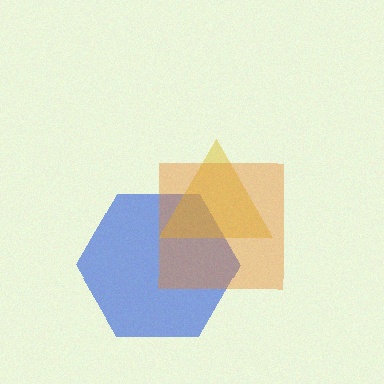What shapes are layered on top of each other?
The layered shapes are: a blue hexagon, a yellow triangle, an orange square.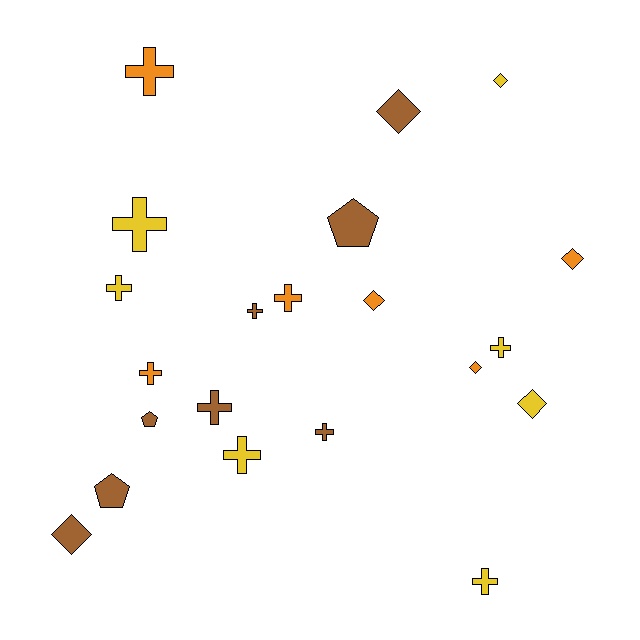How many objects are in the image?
There are 21 objects.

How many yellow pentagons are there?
There are no yellow pentagons.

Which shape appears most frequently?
Cross, with 11 objects.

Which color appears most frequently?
Brown, with 8 objects.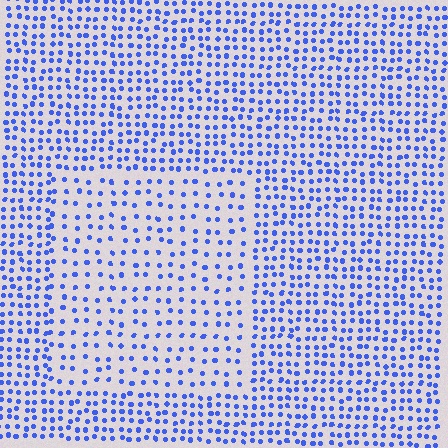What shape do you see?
I see a rectangle.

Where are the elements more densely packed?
The elements are more densely packed outside the rectangle boundary.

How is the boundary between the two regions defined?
The boundary is defined by a change in element density (approximately 1.8x ratio). All elements are the same color, size, and shape.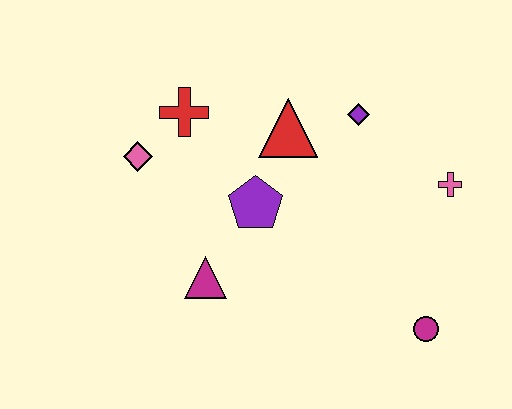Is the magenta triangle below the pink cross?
Yes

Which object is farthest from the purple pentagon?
The magenta circle is farthest from the purple pentagon.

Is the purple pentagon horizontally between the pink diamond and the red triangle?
Yes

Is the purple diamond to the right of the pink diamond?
Yes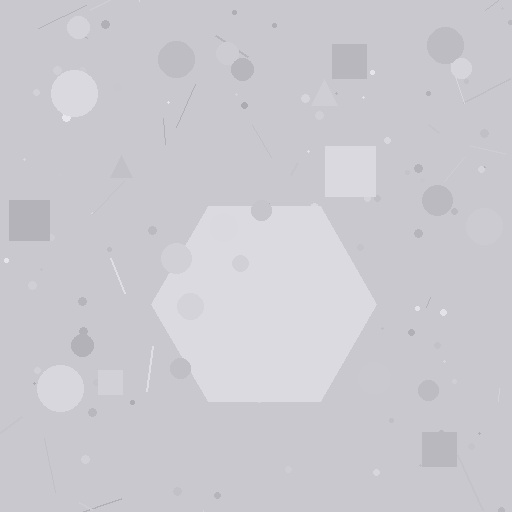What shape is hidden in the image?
A hexagon is hidden in the image.